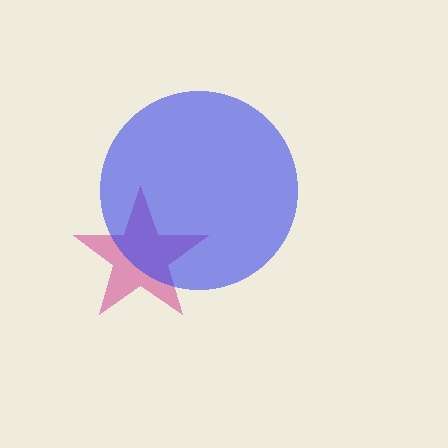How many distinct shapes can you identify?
There are 2 distinct shapes: a magenta star, a blue circle.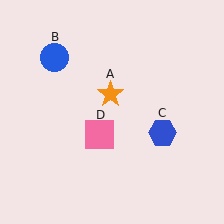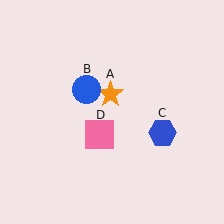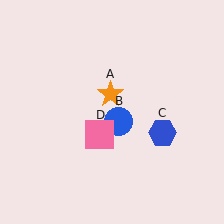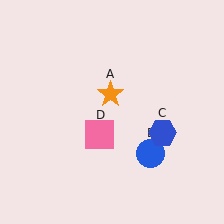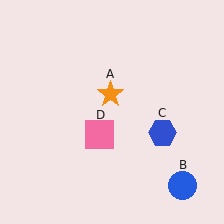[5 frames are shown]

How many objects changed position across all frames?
1 object changed position: blue circle (object B).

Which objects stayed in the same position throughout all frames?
Orange star (object A) and blue hexagon (object C) and pink square (object D) remained stationary.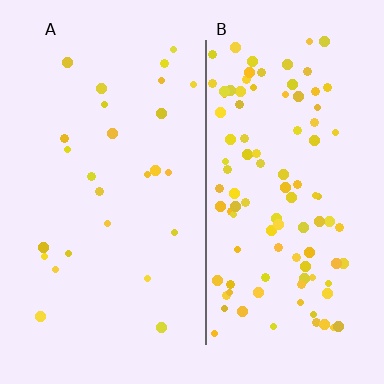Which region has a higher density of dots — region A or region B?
B (the right).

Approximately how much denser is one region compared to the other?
Approximately 4.0× — region B over region A.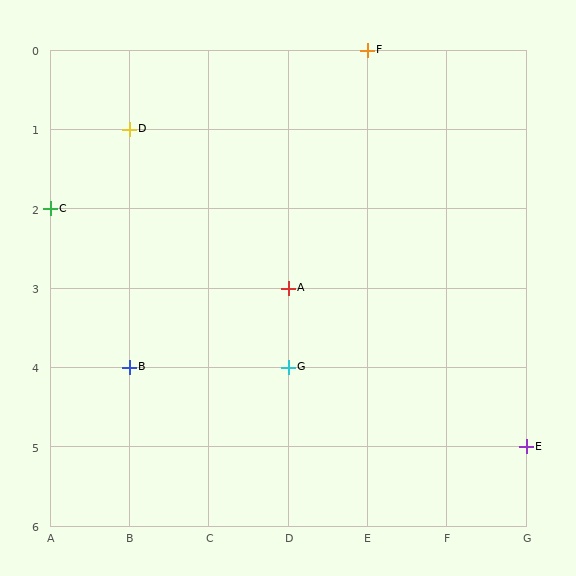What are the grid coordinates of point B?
Point B is at grid coordinates (B, 4).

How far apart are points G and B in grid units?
Points G and B are 2 columns apart.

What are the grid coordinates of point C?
Point C is at grid coordinates (A, 2).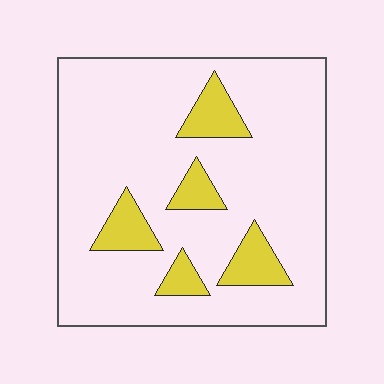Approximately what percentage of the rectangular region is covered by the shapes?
Approximately 15%.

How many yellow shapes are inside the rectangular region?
5.